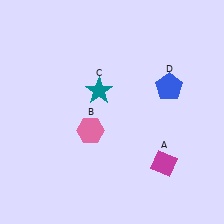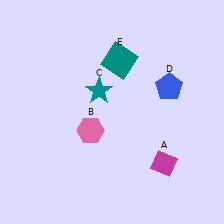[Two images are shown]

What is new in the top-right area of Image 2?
A teal square (E) was added in the top-right area of Image 2.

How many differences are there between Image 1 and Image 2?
There is 1 difference between the two images.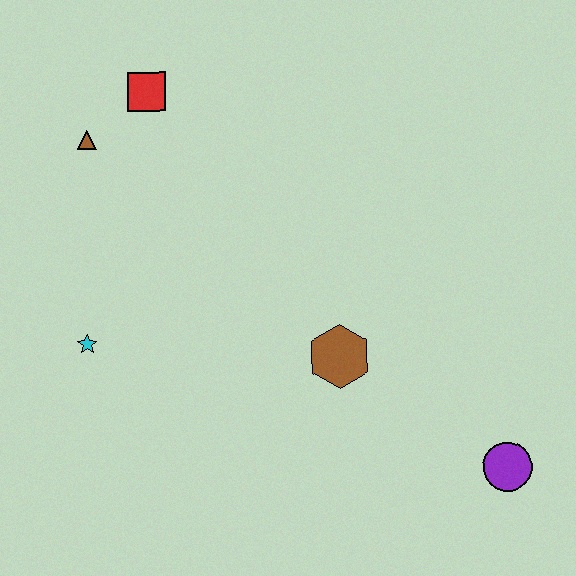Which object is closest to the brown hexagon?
The purple circle is closest to the brown hexagon.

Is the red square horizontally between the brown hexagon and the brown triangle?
Yes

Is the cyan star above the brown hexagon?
Yes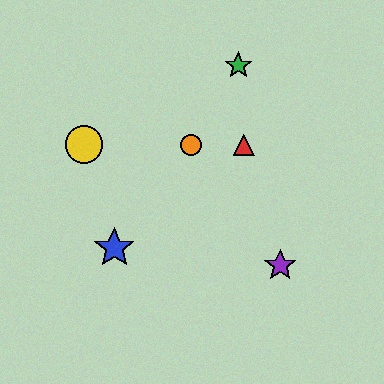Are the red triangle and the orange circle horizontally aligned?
Yes, both are at y≈145.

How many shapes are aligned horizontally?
3 shapes (the red triangle, the yellow circle, the orange circle) are aligned horizontally.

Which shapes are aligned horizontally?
The red triangle, the yellow circle, the orange circle are aligned horizontally.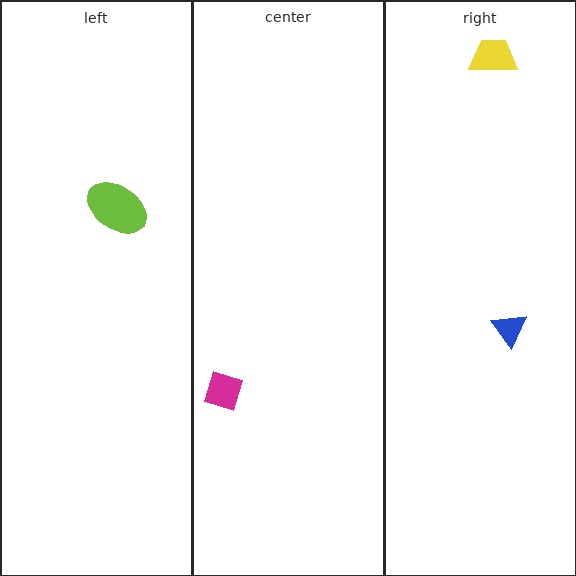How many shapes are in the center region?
1.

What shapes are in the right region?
The blue triangle, the yellow trapezoid.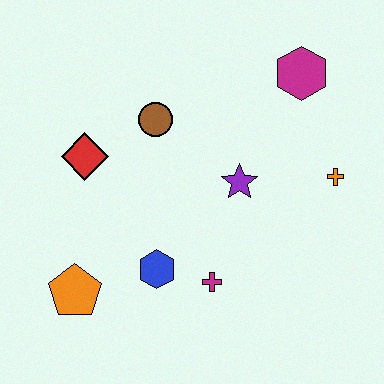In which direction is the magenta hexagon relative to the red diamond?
The magenta hexagon is to the right of the red diamond.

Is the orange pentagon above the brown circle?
No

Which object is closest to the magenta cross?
The blue hexagon is closest to the magenta cross.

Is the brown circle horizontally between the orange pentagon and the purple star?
Yes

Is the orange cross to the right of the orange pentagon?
Yes